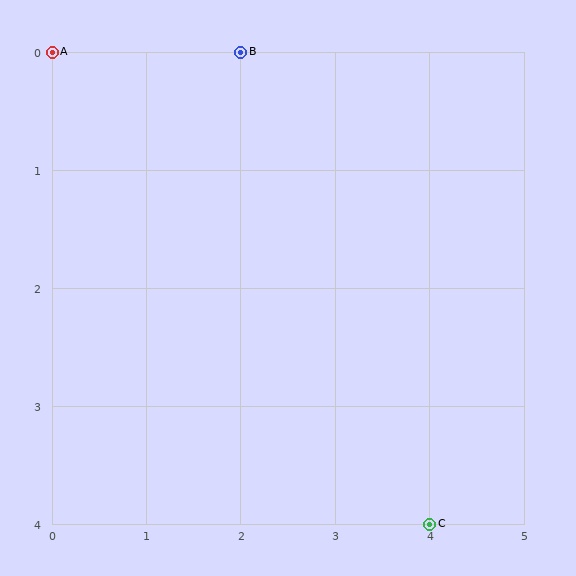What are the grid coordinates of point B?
Point B is at grid coordinates (2, 0).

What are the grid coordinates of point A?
Point A is at grid coordinates (0, 0).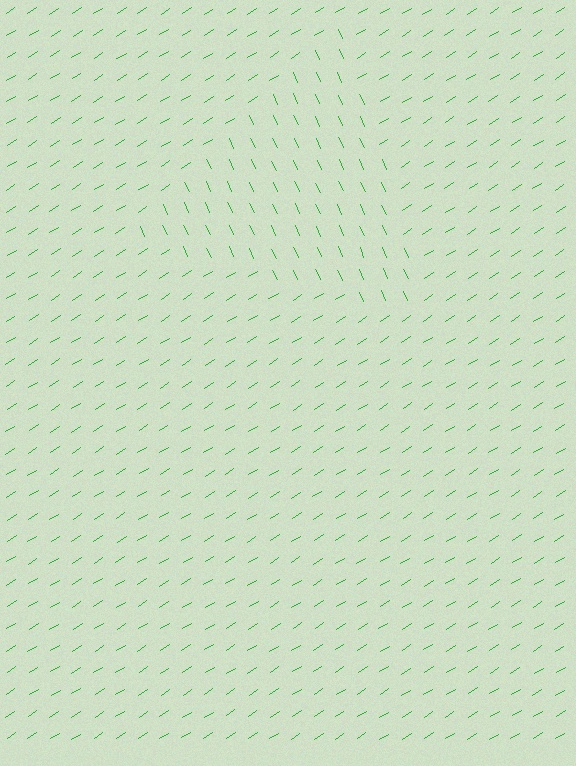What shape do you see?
I see a triangle.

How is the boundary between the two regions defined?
The boundary is defined purely by a change in line orientation (approximately 82 degrees difference). All lines are the same color and thickness.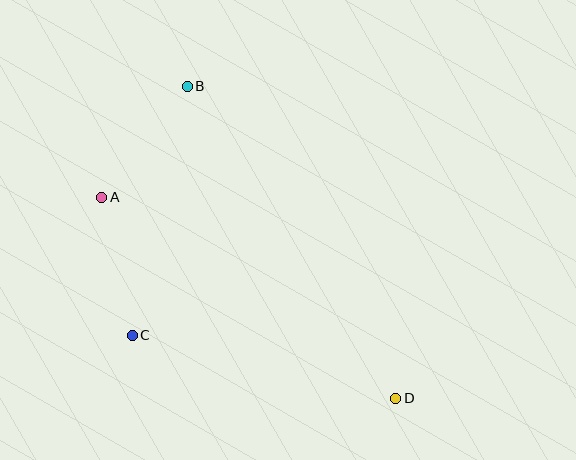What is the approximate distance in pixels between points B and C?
The distance between B and C is approximately 255 pixels.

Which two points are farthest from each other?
Points B and D are farthest from each other.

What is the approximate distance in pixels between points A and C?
The distance between A and C is approximately 141 pixels.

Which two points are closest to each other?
Points A and B are closest to each other.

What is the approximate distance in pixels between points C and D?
The distance between C and D is approximately 271 pixels.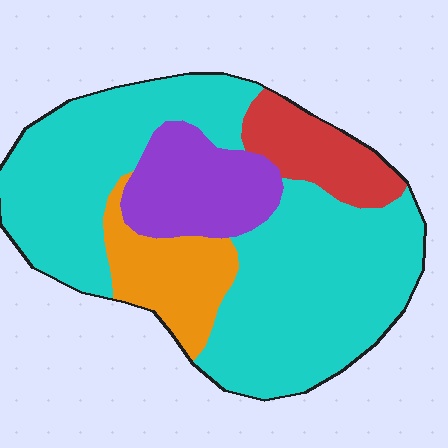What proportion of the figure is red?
Red covers roughly 10% of the figure.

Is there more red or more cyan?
Cyan.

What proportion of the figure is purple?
Purple takes up about one eighth (1/8) of the figure.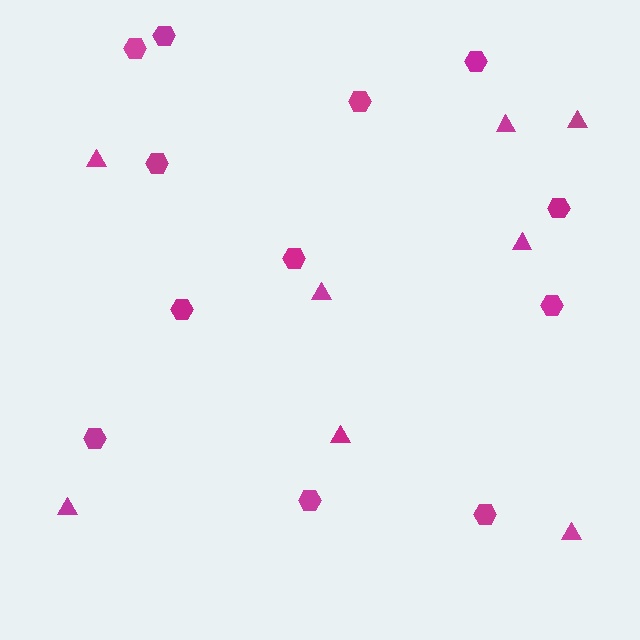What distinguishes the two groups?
There are 2 groups: one group of triangles (8) and one group of hexagons (12).